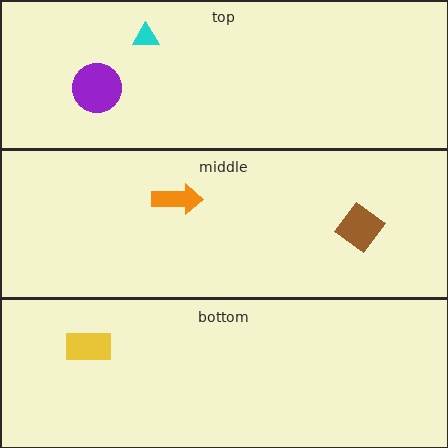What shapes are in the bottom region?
The yellow rectangle.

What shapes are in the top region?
The cyan triangle, the purple circle.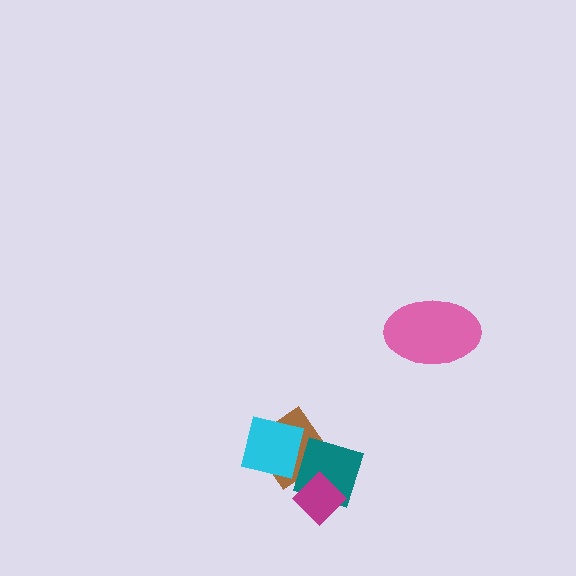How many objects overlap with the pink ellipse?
0 objects overlap with the pink ellipse.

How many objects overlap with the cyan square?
1 object overlaps with the cyan square.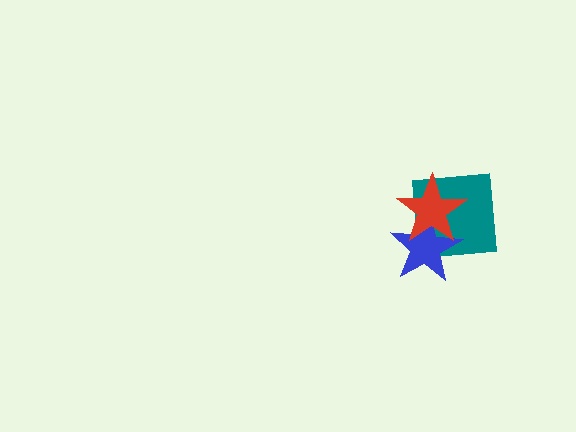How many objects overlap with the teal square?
2 objects overlap with the teal square.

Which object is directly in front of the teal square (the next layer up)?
The blue star is directly in front of the teal square.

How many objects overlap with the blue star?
2 objects overlap with the blue star.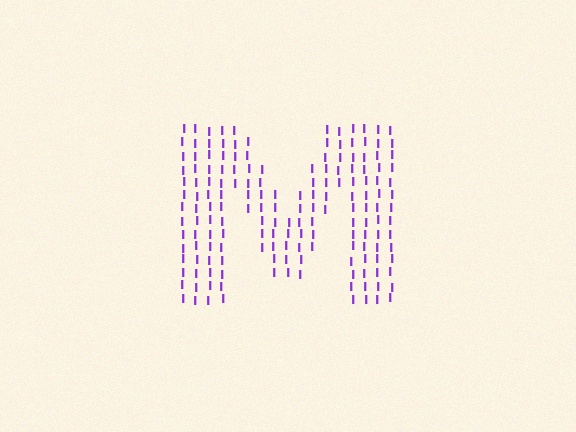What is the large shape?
The large shape is the letter M.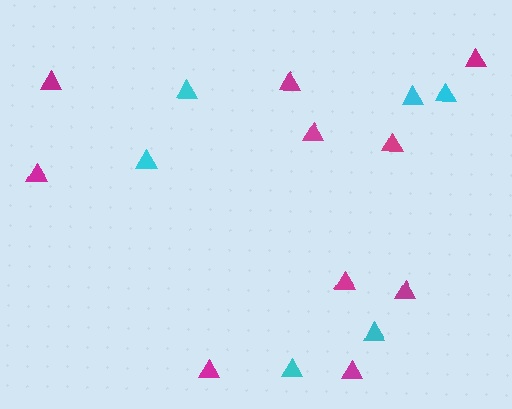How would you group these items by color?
There are 2 groups: one group of magenta triangles (10) and one group of cyan triangles (6).